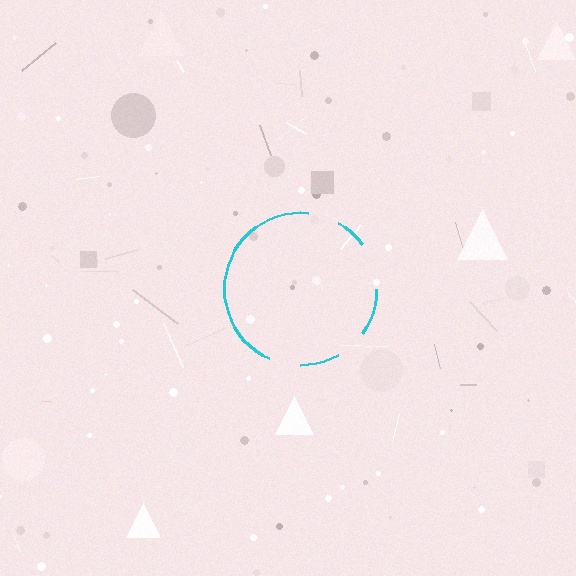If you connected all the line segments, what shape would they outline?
They would outline a circle.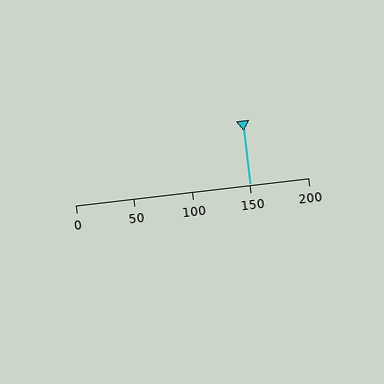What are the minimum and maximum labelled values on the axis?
The axis runs from 0 to 200.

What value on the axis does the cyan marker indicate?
The marker indicates approximately 150.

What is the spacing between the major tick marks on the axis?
The major ticks are spaced 50 apart.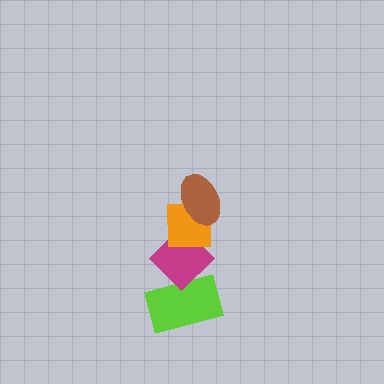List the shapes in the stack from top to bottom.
From top to bottom: the brown ellipse, the orange square, the magenta diamond, the lime rectangle.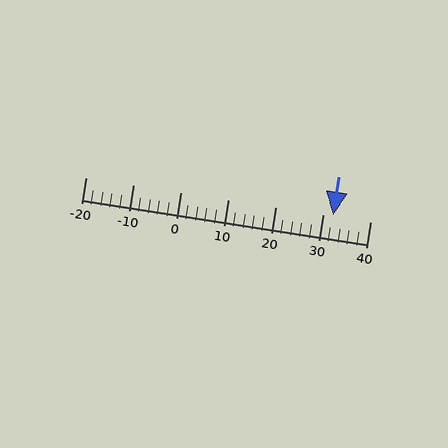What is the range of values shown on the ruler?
The ruler shows values from -20 to 40.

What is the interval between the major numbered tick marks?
The major tick marks are spaced 10 units apart.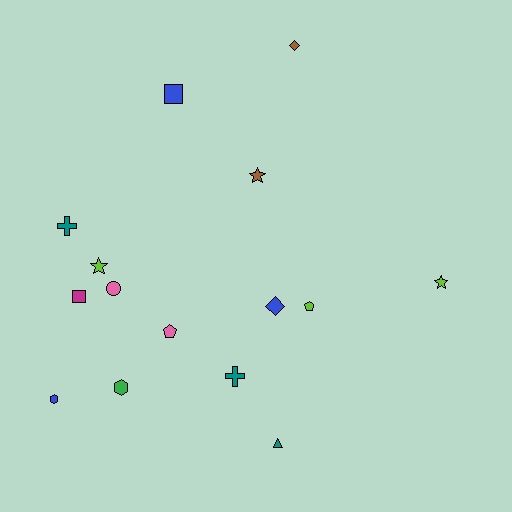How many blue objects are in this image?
There are 3 blue objects.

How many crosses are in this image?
There are 2 crosses.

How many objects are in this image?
There are 15 objects.